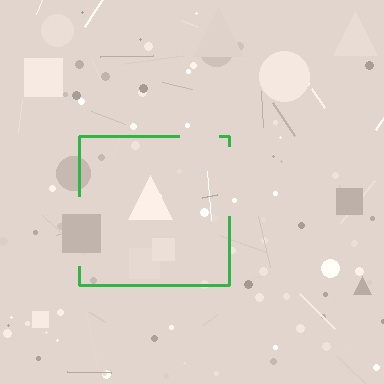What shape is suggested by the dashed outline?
The dashed outline suggests a square.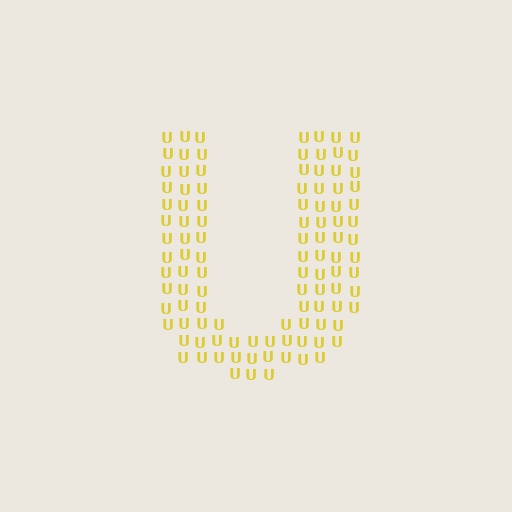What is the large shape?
The large shape is the letter U.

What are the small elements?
The small elements are letter U's.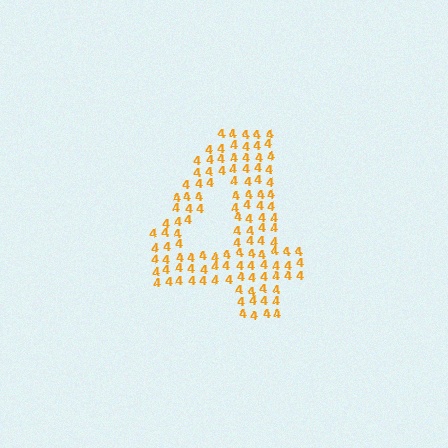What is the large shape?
The large shape is the digit 4.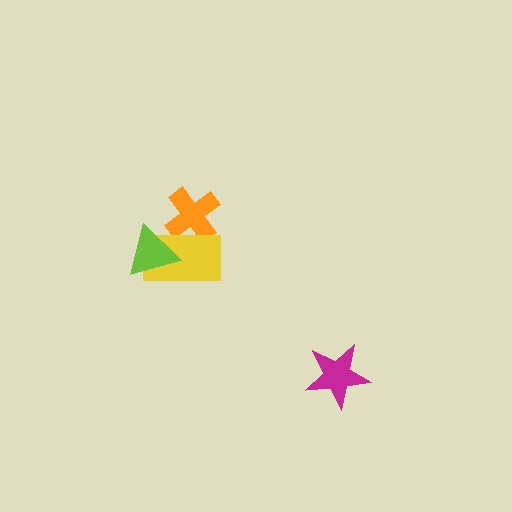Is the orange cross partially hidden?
Yes, it is partially covered by another shape.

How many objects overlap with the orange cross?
1 object overlaps with the orange cross.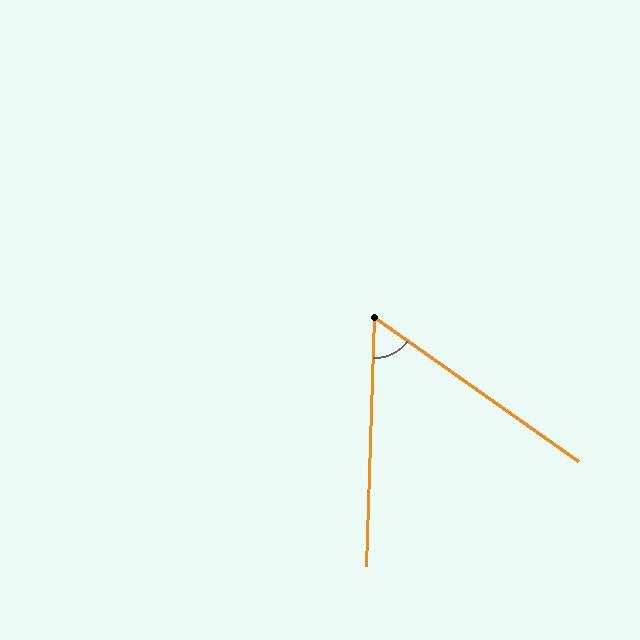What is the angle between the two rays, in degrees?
Approximately 57 degrees.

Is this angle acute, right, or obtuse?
It is acute.